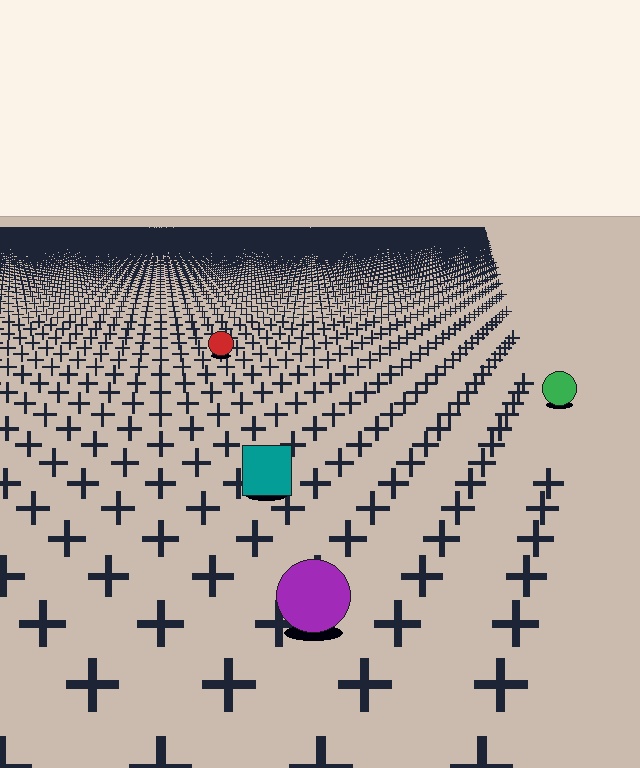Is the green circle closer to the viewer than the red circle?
Yes. The green circle is closer — you can tell from the texture gradient: the ground texture is coarser near it.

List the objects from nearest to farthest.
From nearest to farthest: the purple circle, the teal square, the green circle, the red circle.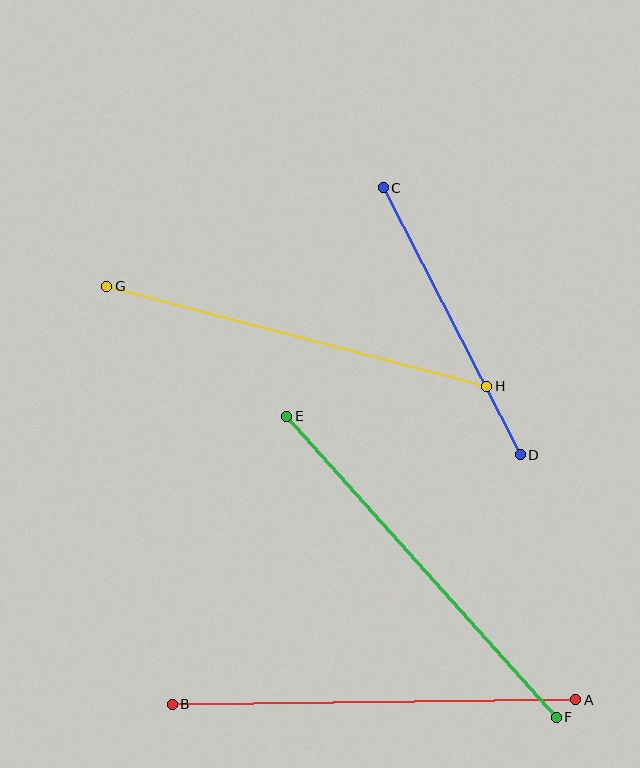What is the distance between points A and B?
The distance is approximately 404 pixels.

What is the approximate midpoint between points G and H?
The midpoint is at approximately (297, 336) pixels.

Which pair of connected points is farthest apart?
Points E and F are farthest apart.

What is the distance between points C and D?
The distance is approximately 300 pixels.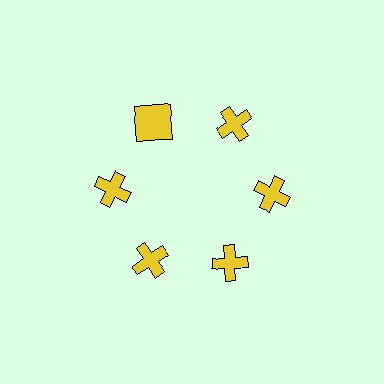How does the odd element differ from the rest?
It has a different shape: square instead of cross.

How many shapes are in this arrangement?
There are 6 shapes arranged in a ring pattern.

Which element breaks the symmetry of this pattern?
The yellow square at roughly the 11 o'clock position breaks the symmetry. All other shapes are yellow crosses.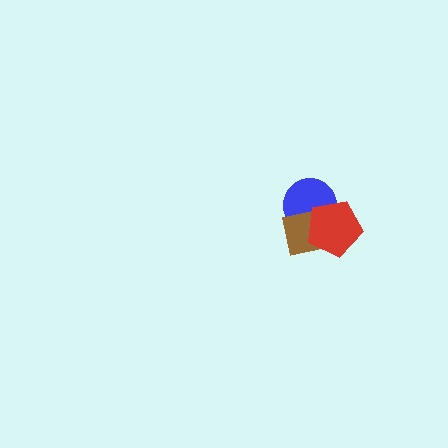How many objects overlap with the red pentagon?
2 objects overlap with the red pentagon.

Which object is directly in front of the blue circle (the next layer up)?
The brown square is directly in front of the blue circle.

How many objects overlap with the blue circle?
2 objects overlap with the blue circle.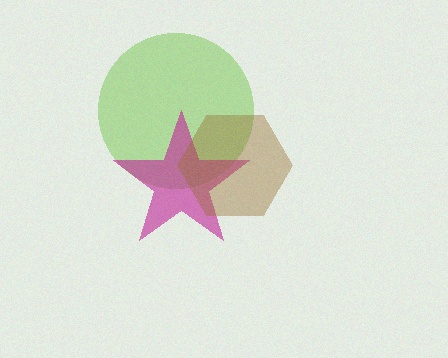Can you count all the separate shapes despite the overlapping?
Yes, there are 3 separate shapes.